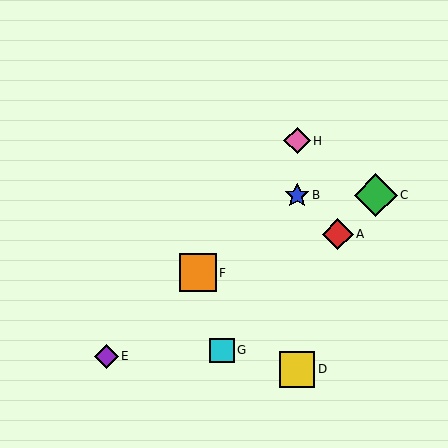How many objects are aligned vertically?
3 objects (B, D, H) are aligned vertically.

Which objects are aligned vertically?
Objects B, D, H are aligned vertically.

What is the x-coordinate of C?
Object C is at x≈376.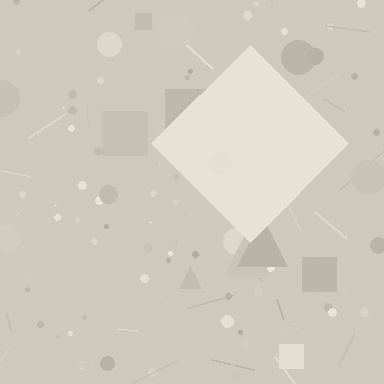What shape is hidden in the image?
A diamond is hidden in the image.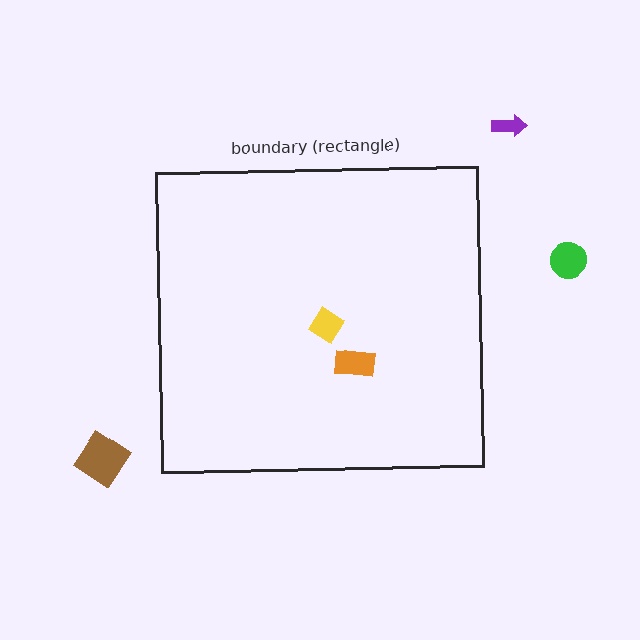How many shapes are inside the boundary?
2 inside, 3 outside.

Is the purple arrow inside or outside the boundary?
Outside.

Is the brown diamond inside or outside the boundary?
Outside.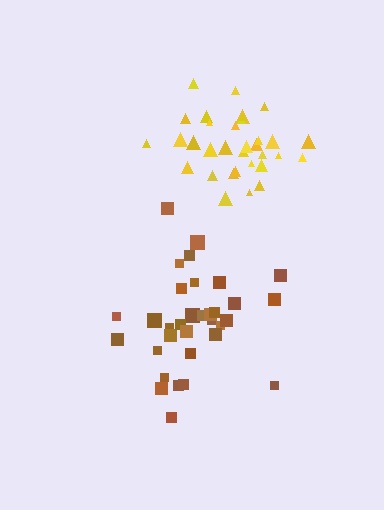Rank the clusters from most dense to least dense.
yellow, brown.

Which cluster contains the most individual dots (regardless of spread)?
Yellow (34).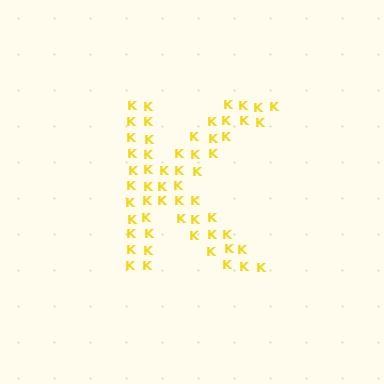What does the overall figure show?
The overall figure shows the letter K.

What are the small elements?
The small elements are letter K's.